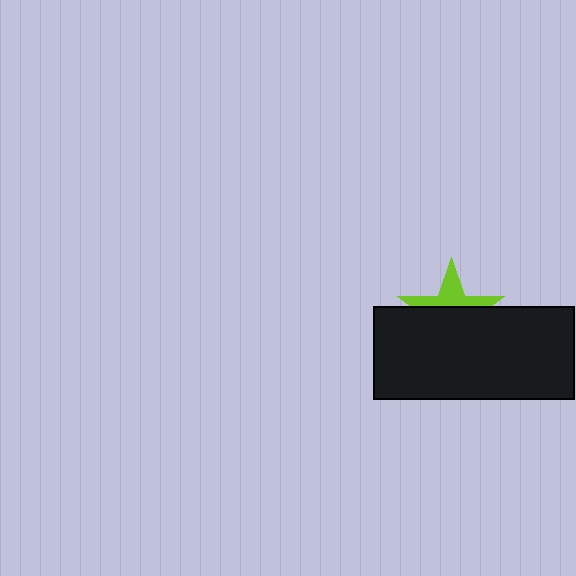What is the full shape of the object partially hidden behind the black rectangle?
The partially hidden object is a lime star.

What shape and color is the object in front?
The object in front is a black rectangle.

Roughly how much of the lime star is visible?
A small part of it is visible (roughly 39%).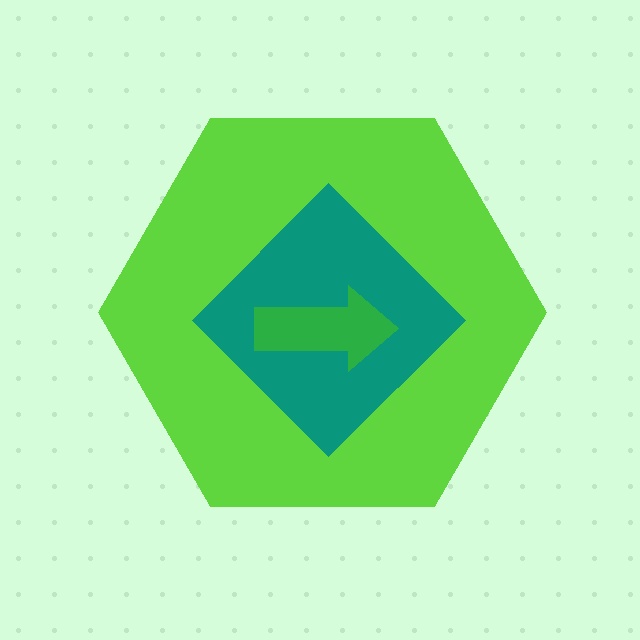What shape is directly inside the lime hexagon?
The teal diamond.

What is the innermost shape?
The green arrow.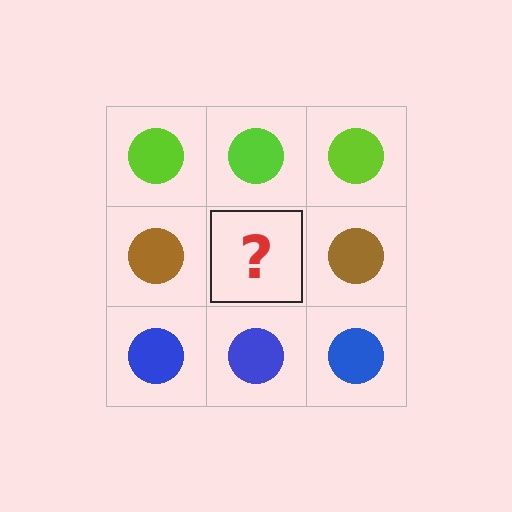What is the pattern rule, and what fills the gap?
The rule is that each row has a consistent color. The gap should be filled with a brown circle.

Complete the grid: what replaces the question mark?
The question mark should be replaced with a brown circle.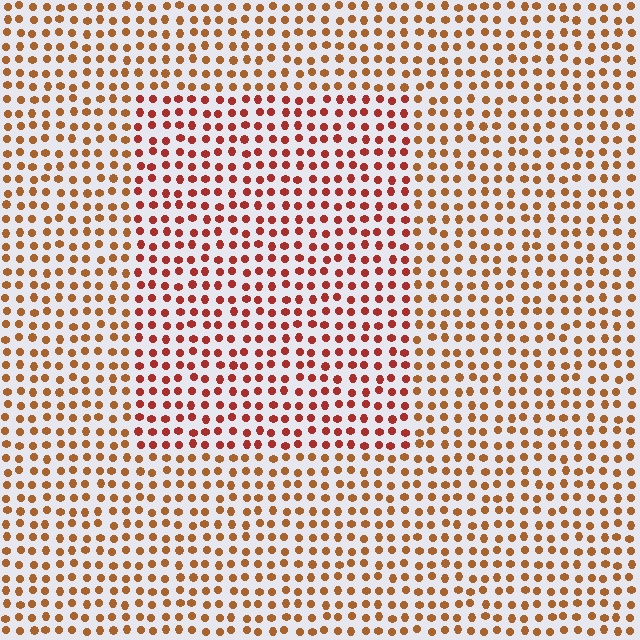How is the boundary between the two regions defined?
The boundary is defined purely by a slight shift in hue (about 26 degrees). Spacing, size, and orientation are identical on both sides.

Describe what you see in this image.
The image is filled with small brown elements in a uniform arrangement. A rectangle-shaped region is visible where the elements are tinted to a slightly different hue, forming a subtle color boundary.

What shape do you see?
I see a rectangle.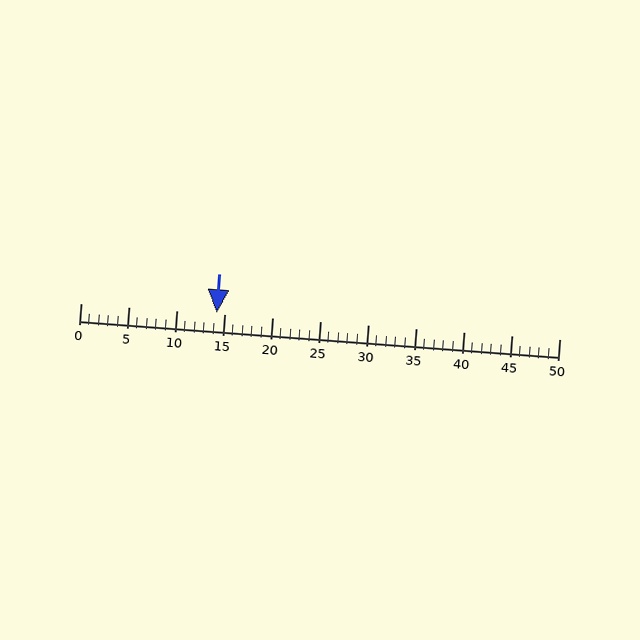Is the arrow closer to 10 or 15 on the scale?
The arrow is closer to 15.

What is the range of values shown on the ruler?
The ruler shows values from 0 to 50.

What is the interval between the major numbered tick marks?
The major tick marks are spaced 5 units apart.